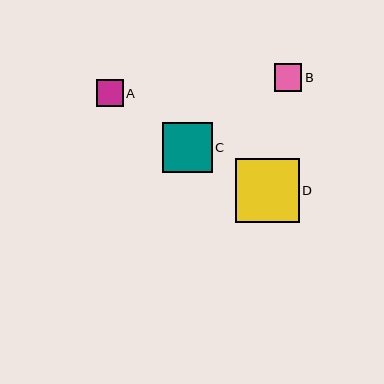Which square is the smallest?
Square A is the smallest with a size of approximately 27 pixels.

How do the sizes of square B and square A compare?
Square B and square A are approximately the same size.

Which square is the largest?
Square D is the largest with a size of approximately 64 pixels.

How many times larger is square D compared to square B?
Square D is approximately 2.3 times the size of square B.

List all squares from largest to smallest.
From largest to smallest: D, C, B, A.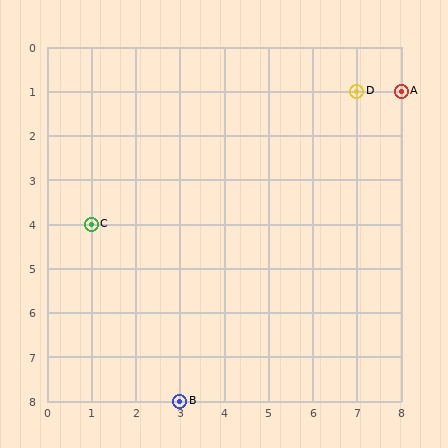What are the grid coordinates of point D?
Point D is at grid coordinates (7, 1).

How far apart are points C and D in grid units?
Points C and D are 6 columns and 3 rows apart (about 6.7 grid units diagonally).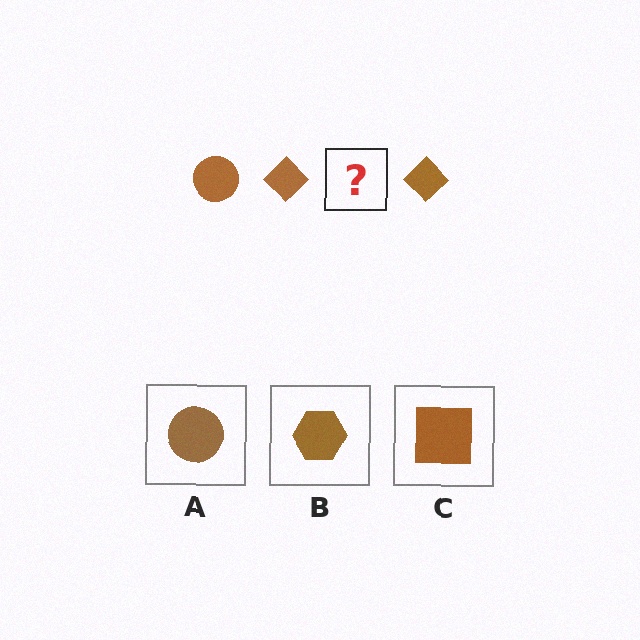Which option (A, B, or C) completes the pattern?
A.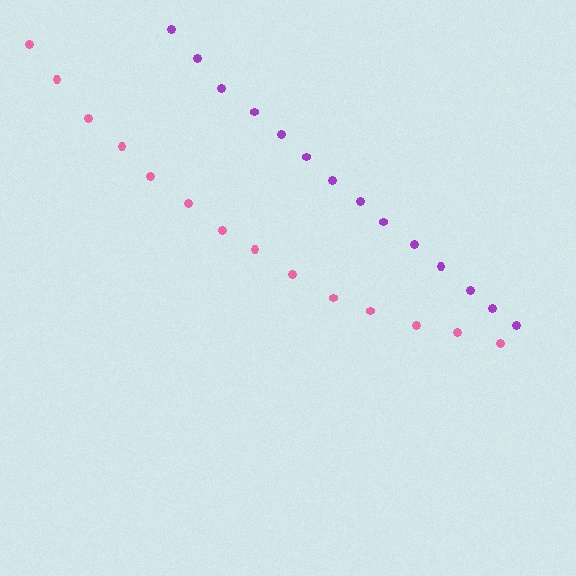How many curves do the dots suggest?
There are 2 distinct paths.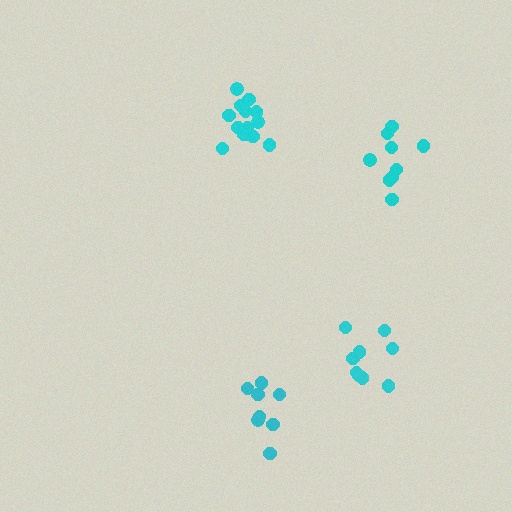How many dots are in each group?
Group 1: 9 dots, Group 2: 8 dots, Group 3: 14 dots, Group 4: 9 dots (40 total).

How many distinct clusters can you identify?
There are 4 distinct clusters.